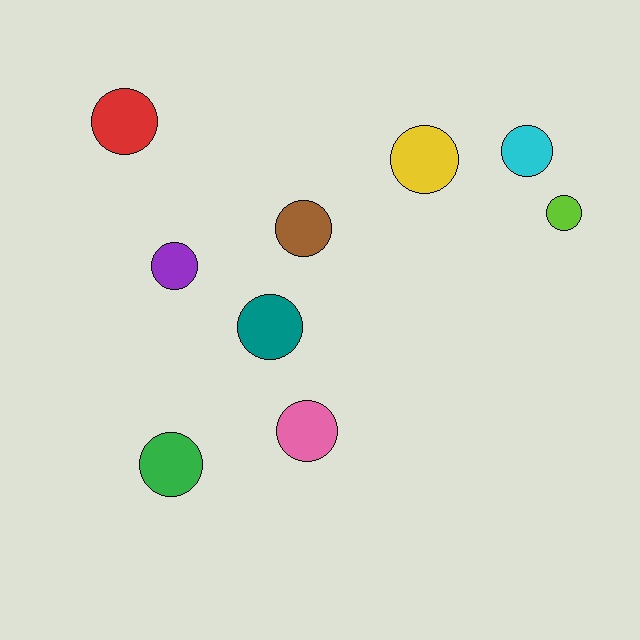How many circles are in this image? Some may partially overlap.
There are 9 circles.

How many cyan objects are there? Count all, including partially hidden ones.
There is 1 cyan object.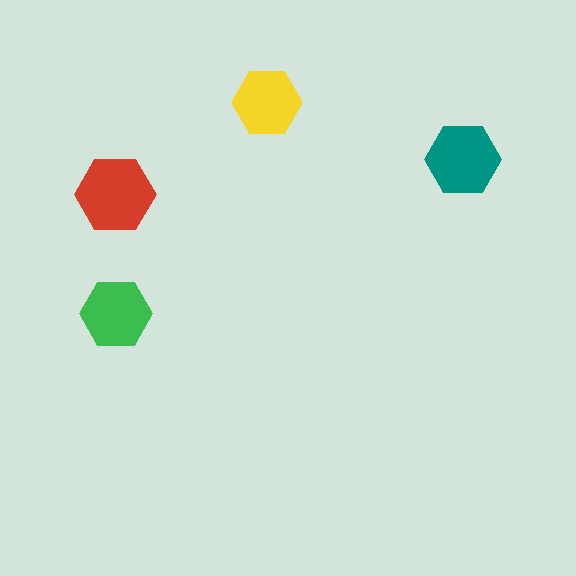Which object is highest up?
The yellow hexagon is topmost.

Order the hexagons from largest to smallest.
the red one, the teal one, the green one, the yellow one.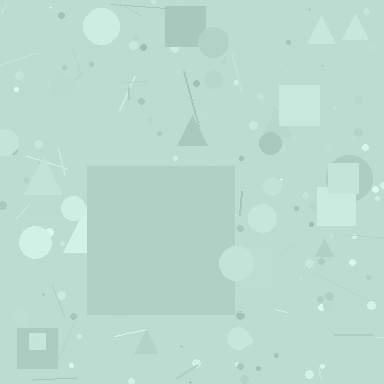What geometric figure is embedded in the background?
A square is embedded in the background.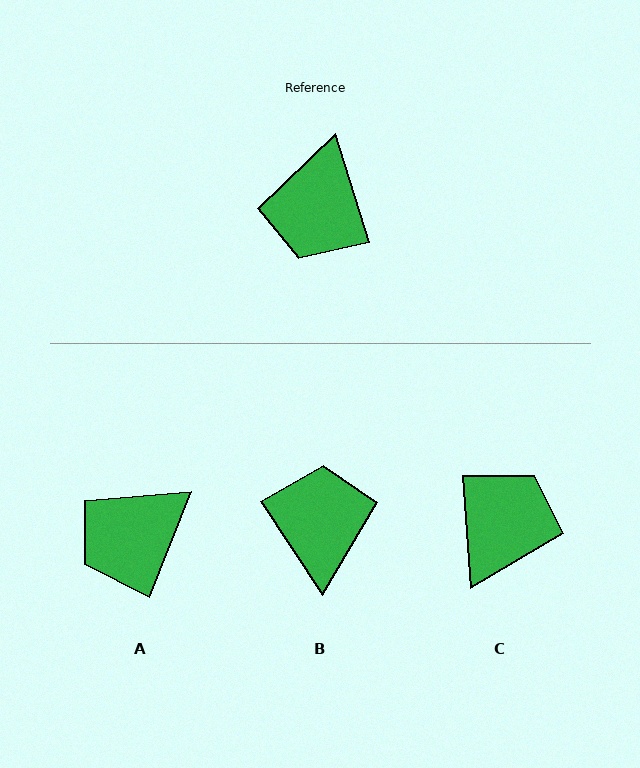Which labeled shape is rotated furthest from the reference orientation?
C, about 167 degrees away.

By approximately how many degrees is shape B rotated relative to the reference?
Approximately 164 degrees clockwise.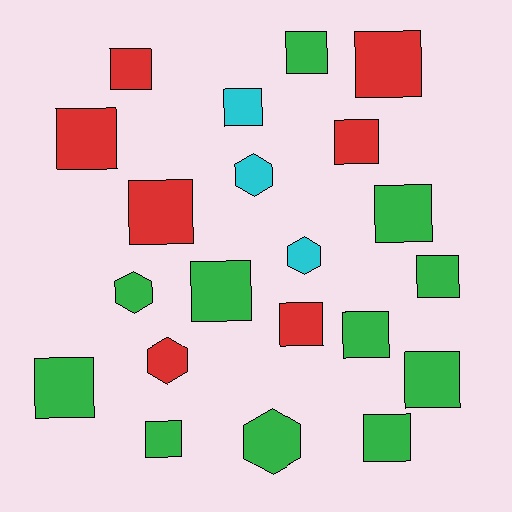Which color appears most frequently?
Green, with 11 objects.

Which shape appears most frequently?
Square, with 16 objects.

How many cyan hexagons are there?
There are 2 cyan hexagons.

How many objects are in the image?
There are 21 objects.